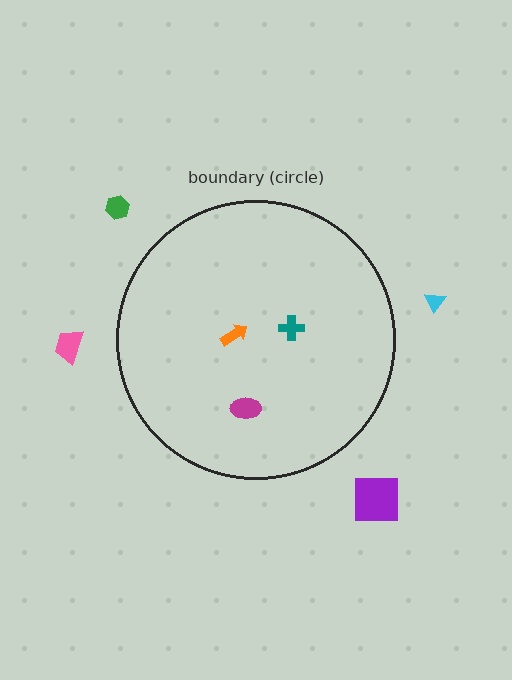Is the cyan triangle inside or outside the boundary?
Outside.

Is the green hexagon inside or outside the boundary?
Outside.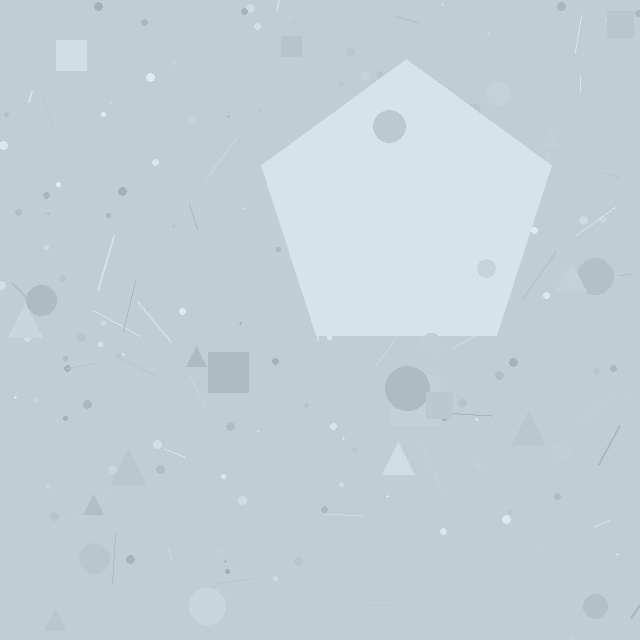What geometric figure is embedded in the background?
A pentagon is embedded in the background.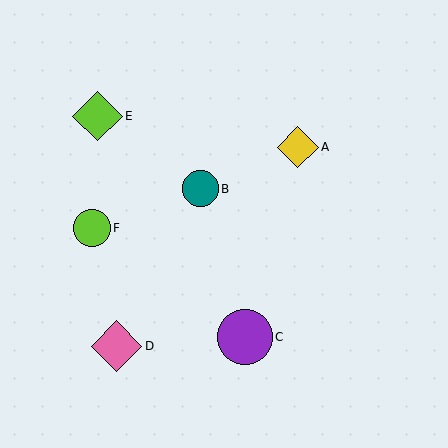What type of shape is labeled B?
Shape B is a teal circle.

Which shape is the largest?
The purple circle (labeled C) is the largest.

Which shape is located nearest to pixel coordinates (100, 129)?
The lime diamond (labeled E) at (97, 116) is nearest to that location.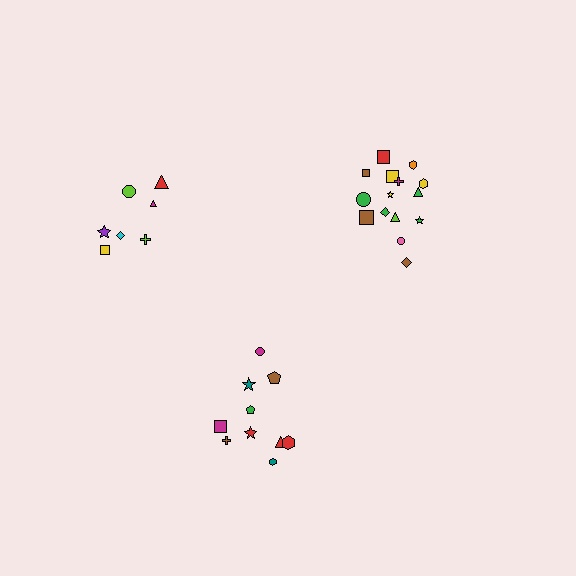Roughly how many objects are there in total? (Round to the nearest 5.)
Roughly 30 objects in total.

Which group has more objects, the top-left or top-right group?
The top-right group.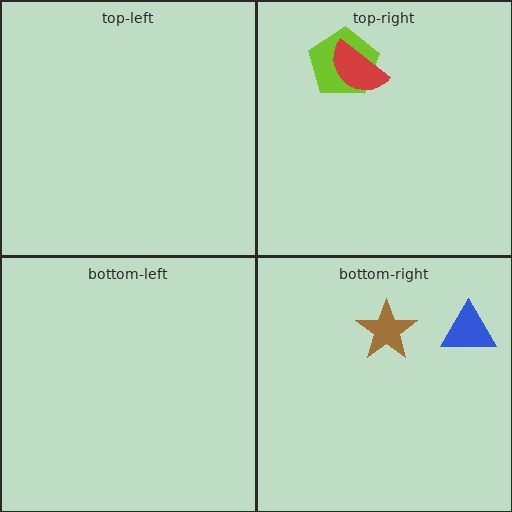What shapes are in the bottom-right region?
The brown star, the blue triangle.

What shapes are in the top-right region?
The lime pentagon, the red semicircle.